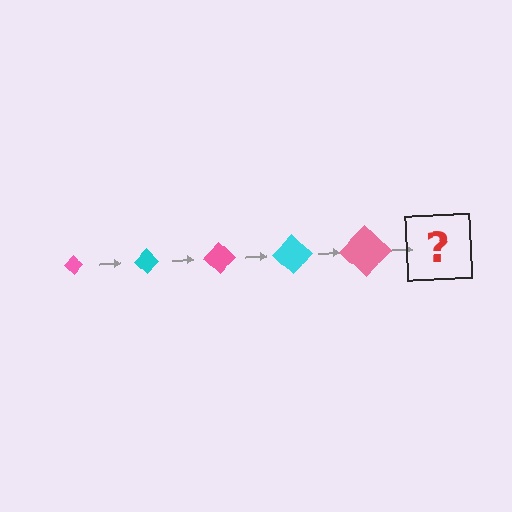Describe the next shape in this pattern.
It should be a cyan diamond, larger than the previous one.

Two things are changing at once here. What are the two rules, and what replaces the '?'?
The two rules are that the diamond grows larger each step and the color cycles through pink and cyan. The '?' should be a cyan diamond, larger than the previous one.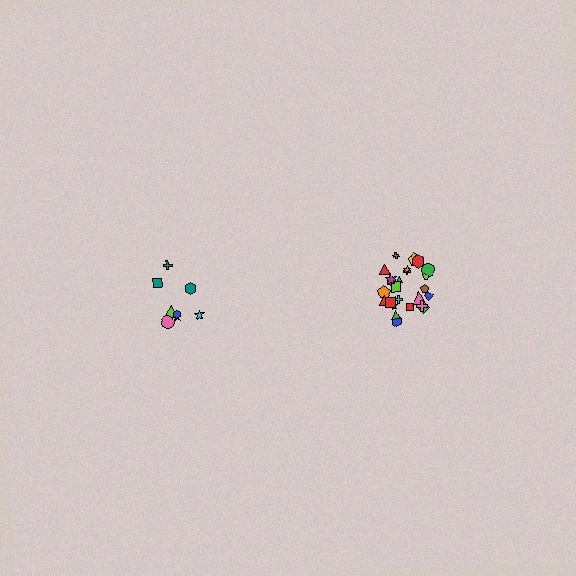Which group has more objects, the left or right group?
The right group.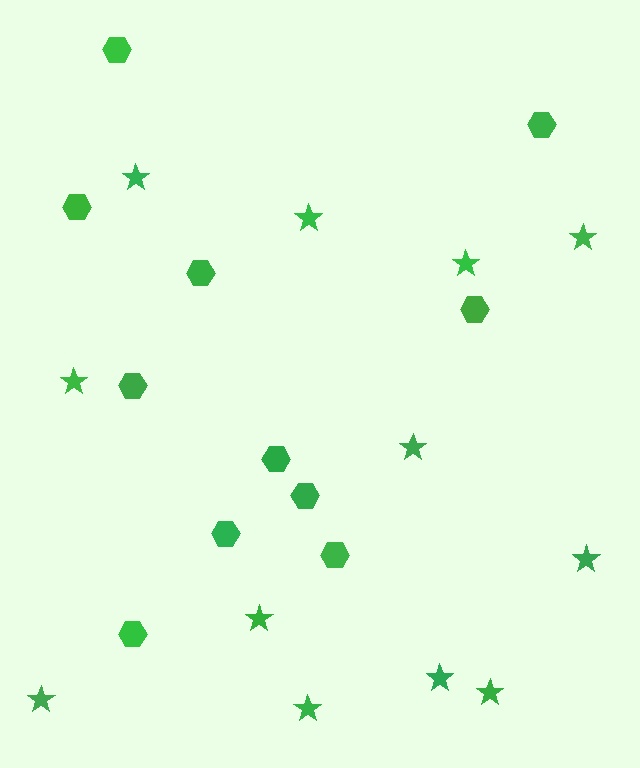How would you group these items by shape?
There are 2 groups: one group of hexagons (11) and one group of stars (12).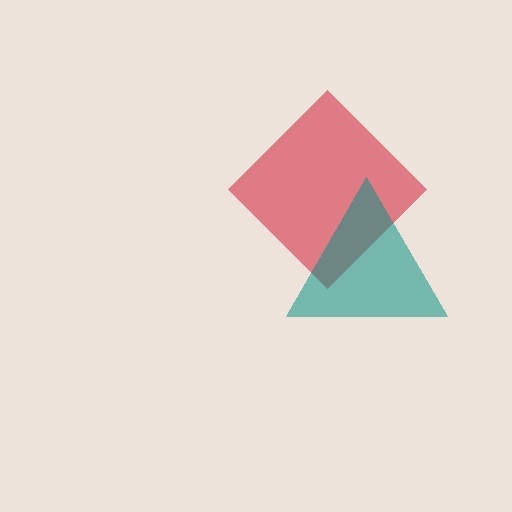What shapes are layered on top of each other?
The layered shapes are: a red diamond, a teal triangle.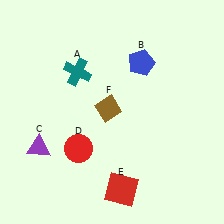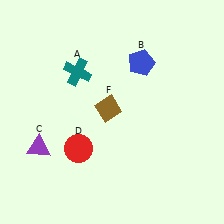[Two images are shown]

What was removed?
The red square (E) was removed in Image 2.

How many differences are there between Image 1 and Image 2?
There is 1 difference between the two images.